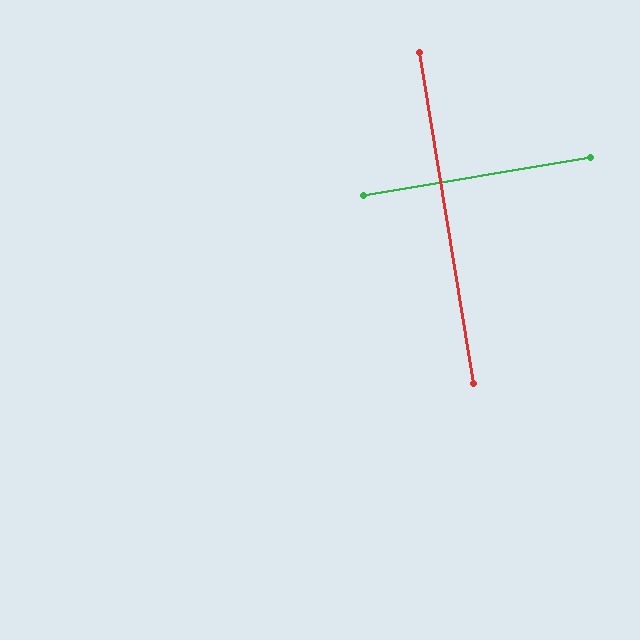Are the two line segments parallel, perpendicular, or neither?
Perpendicular — they meet at approximately 90°.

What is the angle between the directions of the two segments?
Approximately 90 degrees.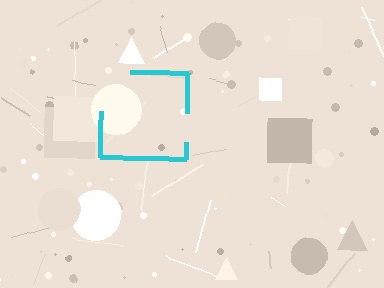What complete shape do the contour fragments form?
The contour fragments form a square.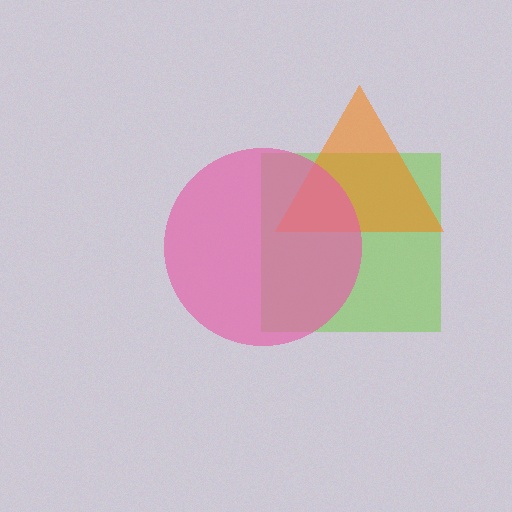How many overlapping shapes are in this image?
There are 3 overlapping shapes in the image.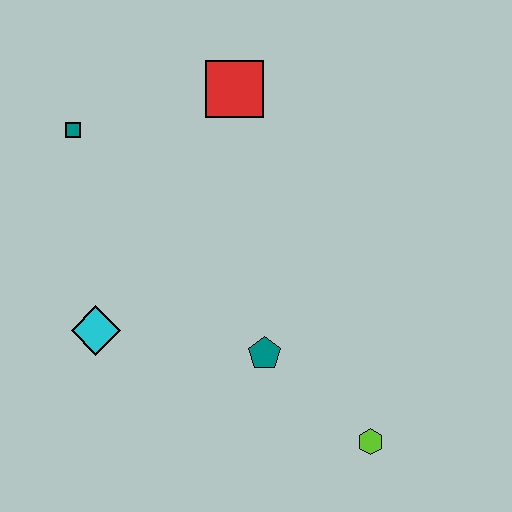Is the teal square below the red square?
Yes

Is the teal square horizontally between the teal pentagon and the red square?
No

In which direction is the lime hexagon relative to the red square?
The lime hexagon is below the red square.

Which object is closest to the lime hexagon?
The teal pentagon is closest to the lime hexagon.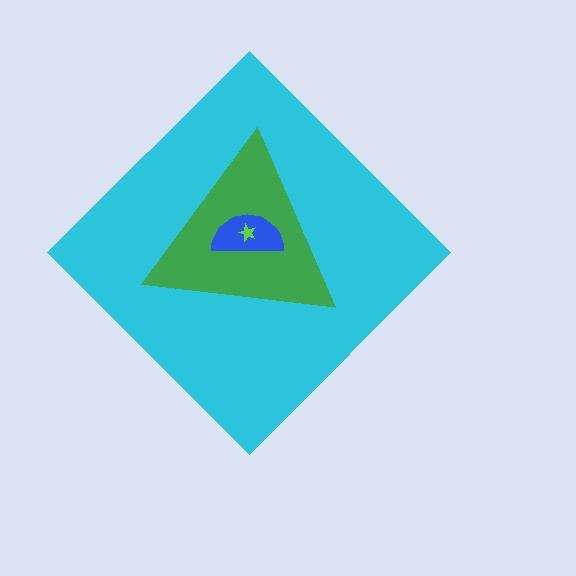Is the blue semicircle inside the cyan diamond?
Yes.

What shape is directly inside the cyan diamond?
The green triangle.